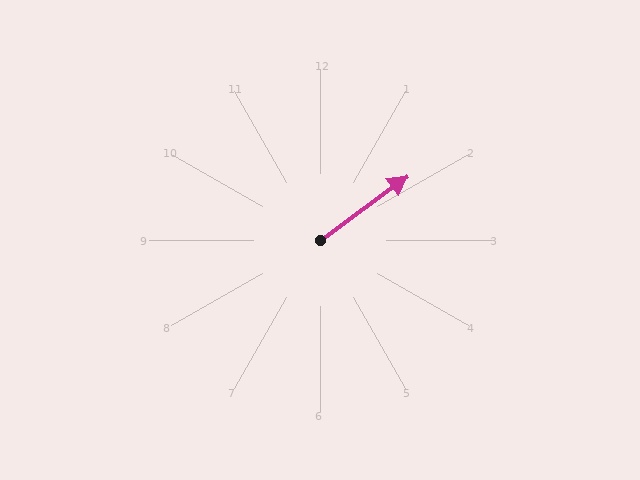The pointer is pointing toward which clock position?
Roughly 2 o'clock.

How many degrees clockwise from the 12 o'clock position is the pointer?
Approximately 54 degrees.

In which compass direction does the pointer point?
Northeast.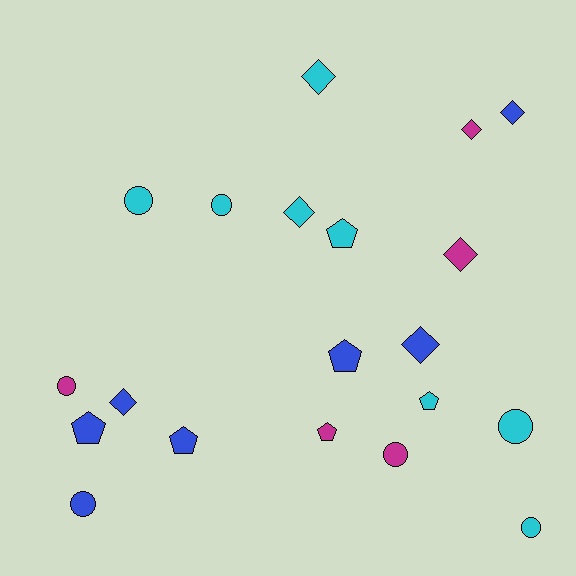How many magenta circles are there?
There are 2 magenta circles.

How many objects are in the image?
There are 20 objects.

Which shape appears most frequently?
Circle, with 7 objects.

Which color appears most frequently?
Cyan, with 8 objects.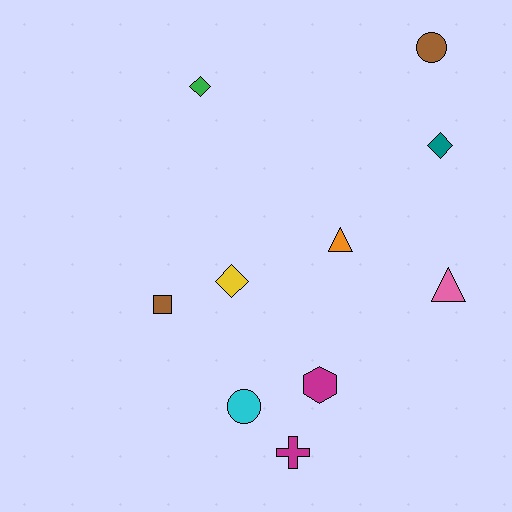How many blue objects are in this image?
There are no blue objects.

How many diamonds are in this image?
There are 3 diamonds.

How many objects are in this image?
There are 10 objects.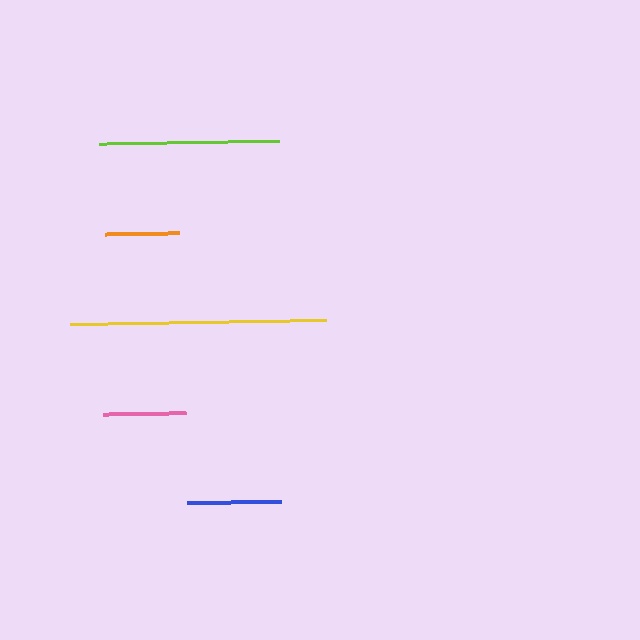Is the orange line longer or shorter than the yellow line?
The yellow line is longer than the orange line.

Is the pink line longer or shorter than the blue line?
The blue line is longer than the pink line.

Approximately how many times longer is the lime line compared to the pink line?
The lime line is approximately 2.2 times the length of the pink line.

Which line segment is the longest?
The yellow line is the longest at approximately 256 pixels.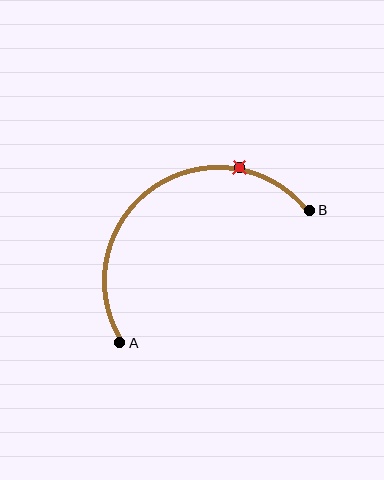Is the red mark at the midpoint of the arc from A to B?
No. The red mark lies on the arc but is closer to endpoint B. The arc midpoint would be at the point on the curve equidistant along the arc from both A and B.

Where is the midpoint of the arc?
The arc midpoint is the point on the curve farthest from the straight line joining A and B. It sits above and to the left of that line.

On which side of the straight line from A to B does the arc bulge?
The arc bulges above and to the left of the straight line connecting A and B.